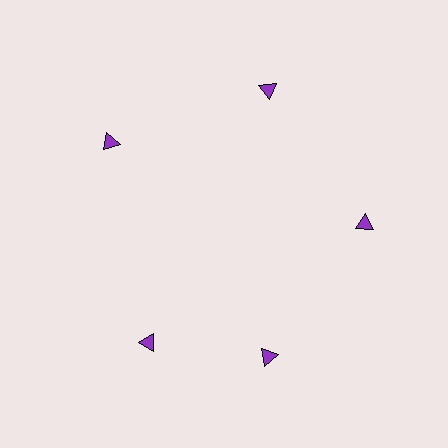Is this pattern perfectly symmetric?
No. The 5 purple triangles are arranged in a ring, but one element near the 8 o'clock position is rotated out of alignment along the ring, breaking the 5-fold rotational symmetry.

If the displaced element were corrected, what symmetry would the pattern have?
It would have 5-fold rotational symmetry — the pattern would map onto itself every 72 degrees.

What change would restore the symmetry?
The symmetry would be restored by rotating it back into even spacing with its neighbors so that all 5 triangles sit at equal angles and equal distance from the center.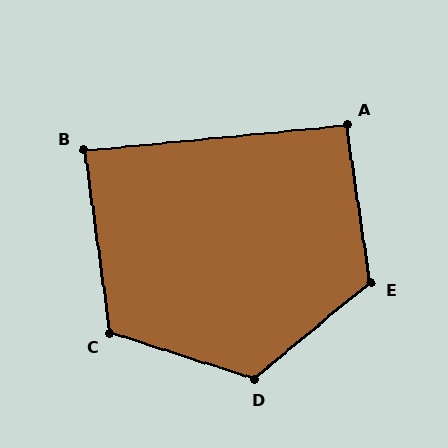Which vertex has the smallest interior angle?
B, at approximately 88 degrees.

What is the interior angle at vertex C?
Approximately 116 degrees (obtuse).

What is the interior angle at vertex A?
Approximately 93 degrees (approximately right).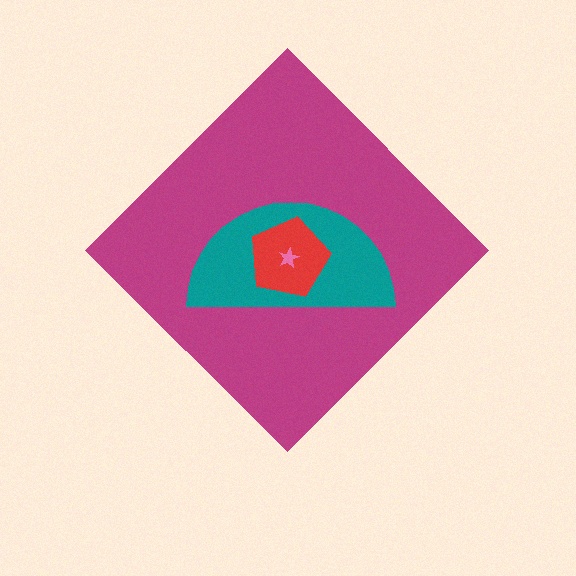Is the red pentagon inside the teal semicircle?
Yes.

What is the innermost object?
The pink star.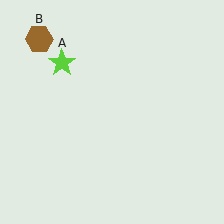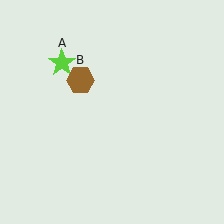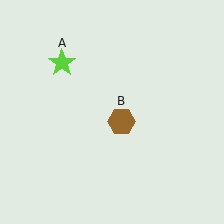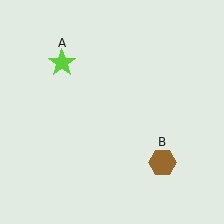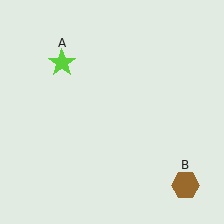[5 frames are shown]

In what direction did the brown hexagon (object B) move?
The brown hexagon (object B) moved down and to the right.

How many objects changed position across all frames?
1 object changed position: brown hexagon (object B).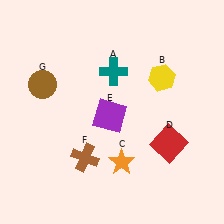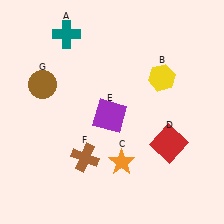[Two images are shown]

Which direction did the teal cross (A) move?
The teal cross (A) moved left.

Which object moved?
The teal cross (A) moved left.